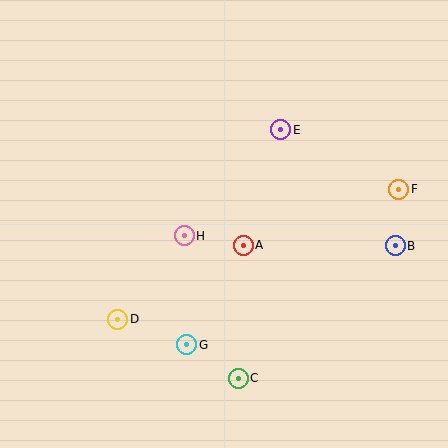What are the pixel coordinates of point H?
Point H is at (184, 236).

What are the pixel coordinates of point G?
Point G is at (187, 345).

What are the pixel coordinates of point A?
Point A is at (243, 245).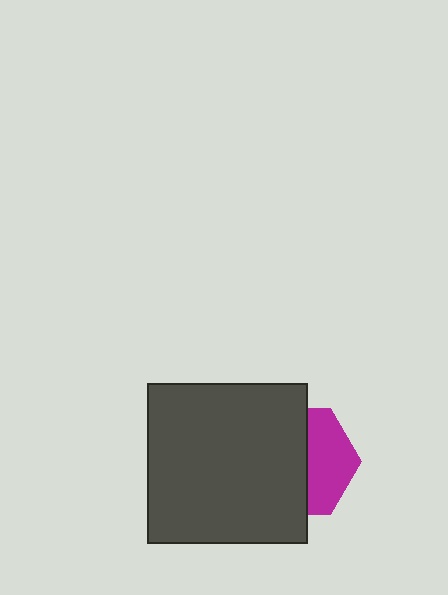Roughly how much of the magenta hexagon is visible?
A small part of it is visible (roughly 42%).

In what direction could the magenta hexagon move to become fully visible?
The magenta hexagon could move right. That would shift it out from behind the dark gray square entirely.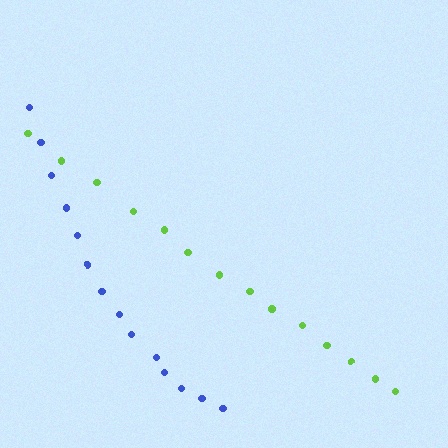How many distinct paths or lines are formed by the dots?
There are 2 distinct paths.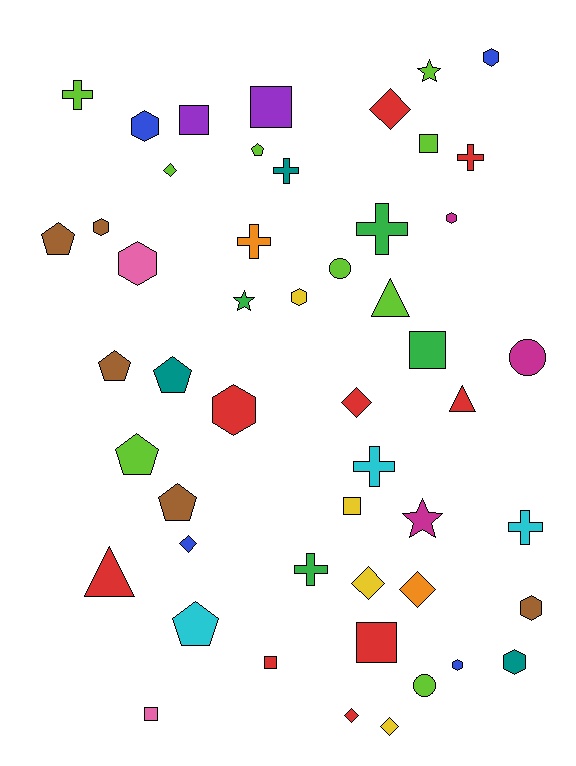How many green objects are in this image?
There are 4 green objects.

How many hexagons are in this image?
There are 10 hexagons.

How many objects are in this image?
There are 50 objects.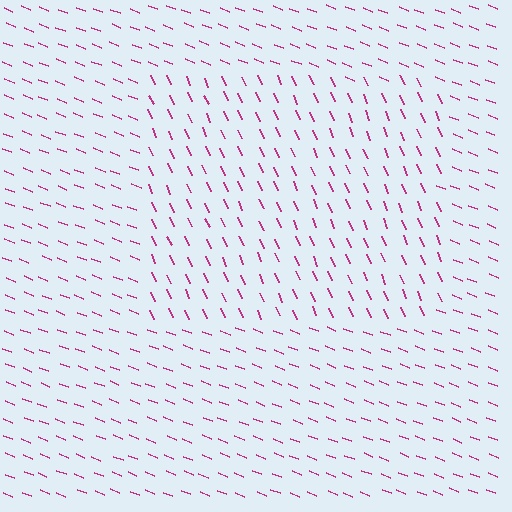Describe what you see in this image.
The image is filled with small magenta line segments. A rectangle region in the image has lines oriented differently from the surrounding lines, creating a visible texture boundary.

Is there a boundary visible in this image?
Yes, there is a texture boundary formed by a change in line orientation.